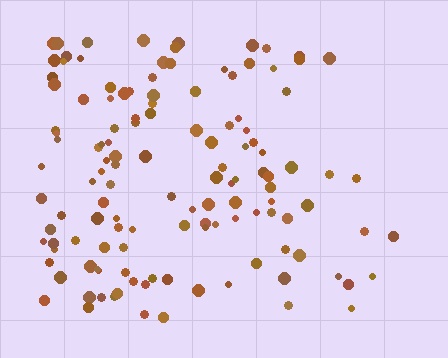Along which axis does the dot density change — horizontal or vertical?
Horizontal.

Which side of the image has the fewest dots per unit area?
The right.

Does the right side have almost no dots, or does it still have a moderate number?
Still a moderate number, just noticeably fewer than the left.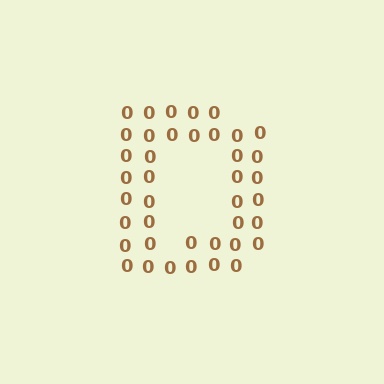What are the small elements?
The small elements are digit 0's.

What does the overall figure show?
The overall figure shows the letter D.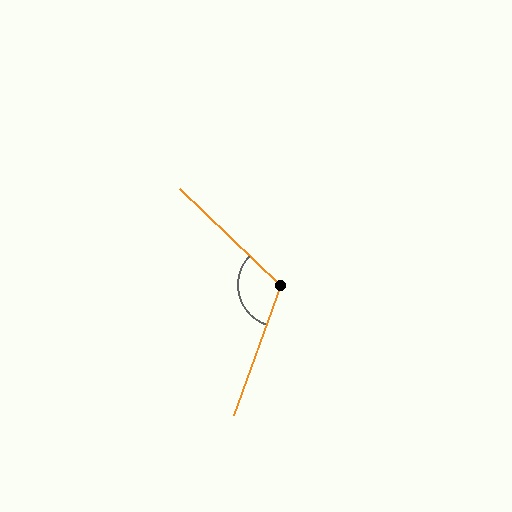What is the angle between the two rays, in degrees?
Approximately 114 degrees.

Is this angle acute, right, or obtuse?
It is obtuse.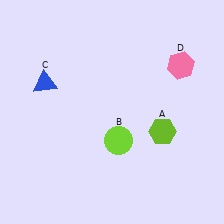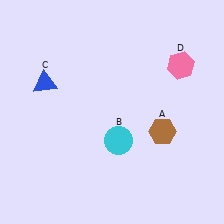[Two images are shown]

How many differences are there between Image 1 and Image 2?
There are 2 differences between the two images.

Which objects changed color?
A changed from lime to brown. B changed from lime to cyan.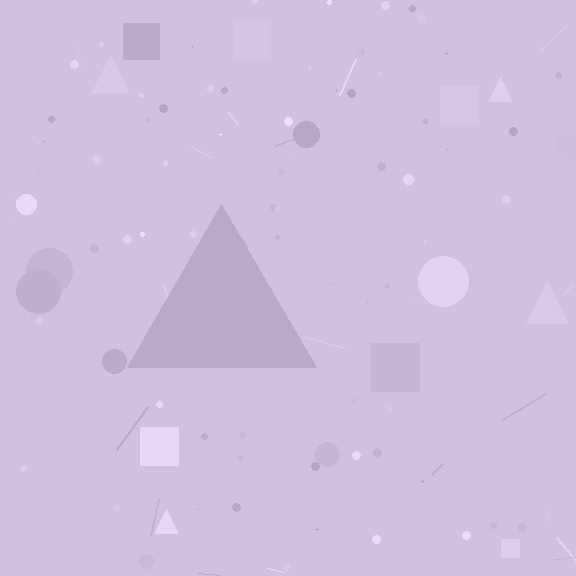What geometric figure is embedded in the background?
A triangle is embedded in the background.